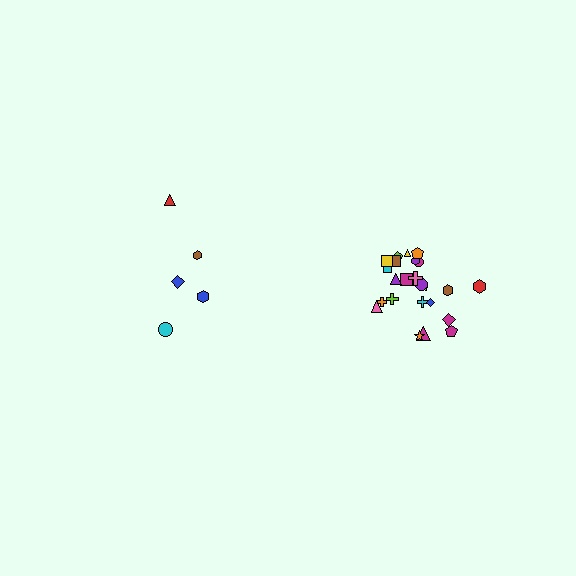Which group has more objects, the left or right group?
The right group.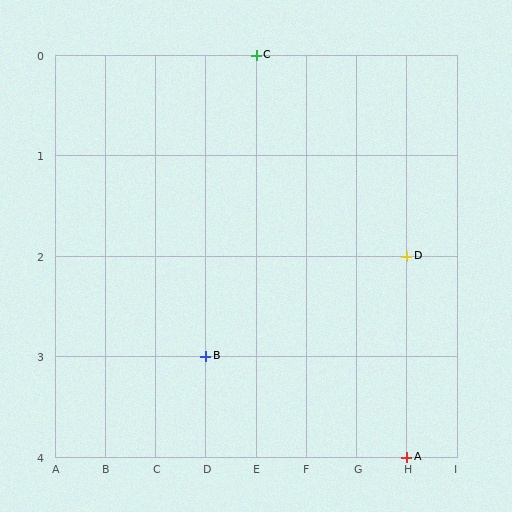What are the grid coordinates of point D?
Point D is at grid coordinates (H, 2).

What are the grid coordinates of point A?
Point A is at grid coordinates (H, 4).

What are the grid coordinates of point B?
Point B is at grid coordinates (D, 3).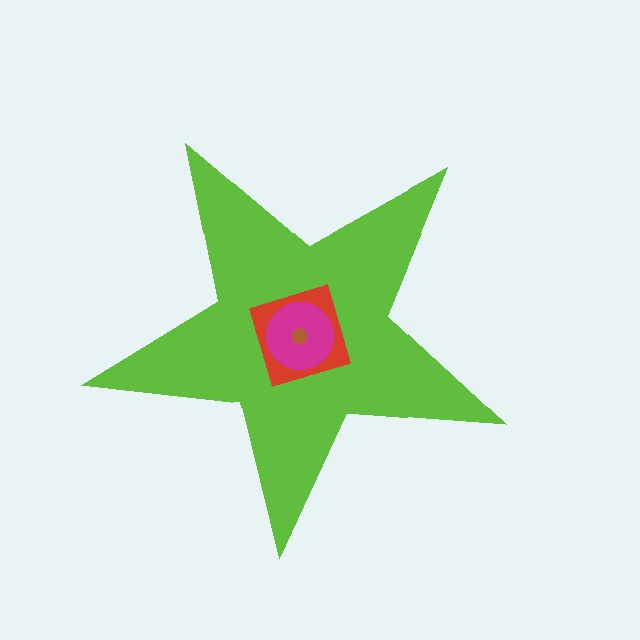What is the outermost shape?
The lime star.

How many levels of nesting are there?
4.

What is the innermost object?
The brown pentagon.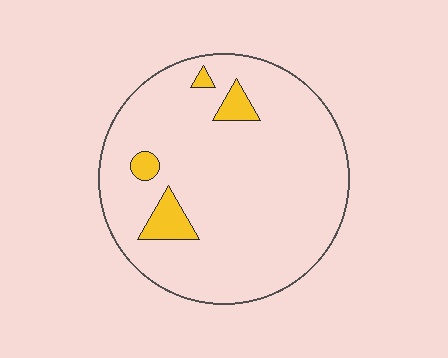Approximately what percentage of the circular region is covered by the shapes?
Approximately 10%.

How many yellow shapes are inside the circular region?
4.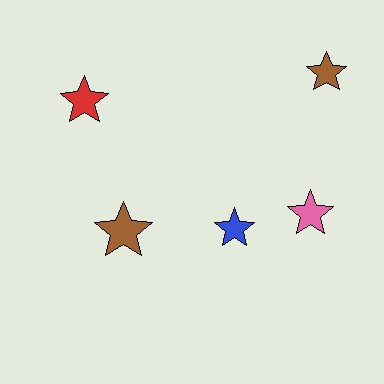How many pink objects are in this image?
There is 1 pink object.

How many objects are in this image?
There are 5 objects.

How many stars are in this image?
There are 5 stars.